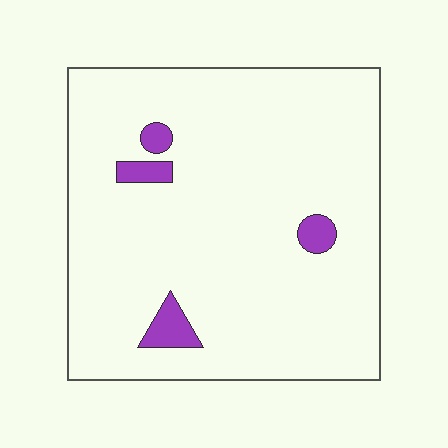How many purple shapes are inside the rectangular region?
4.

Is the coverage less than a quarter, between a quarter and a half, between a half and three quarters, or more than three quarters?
Less than a quarter.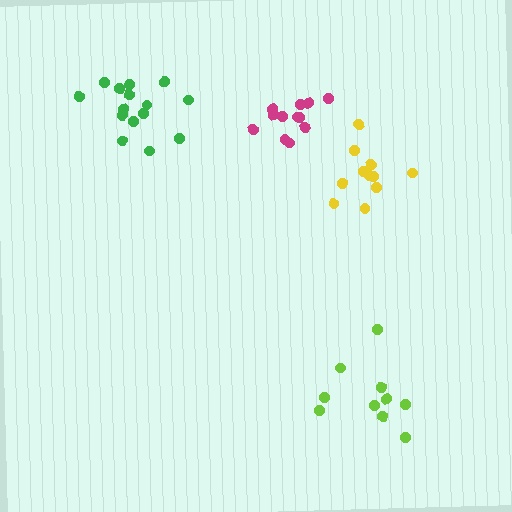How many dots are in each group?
Group 1: 10 dots, Group 2: 15 dots, Group 3: 11 dots, Group 4: 12 dots (48 total).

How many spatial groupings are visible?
There are 4 spatial groupings.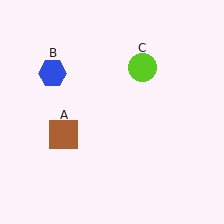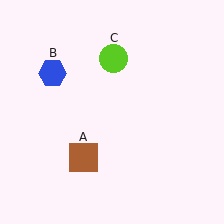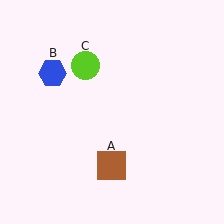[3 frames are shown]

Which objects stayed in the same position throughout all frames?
Blue hexagon (object B) remained stationary.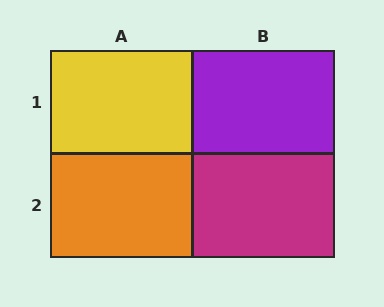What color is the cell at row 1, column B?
Purple.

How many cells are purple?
1 cell is purple.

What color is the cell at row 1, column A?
Yellow.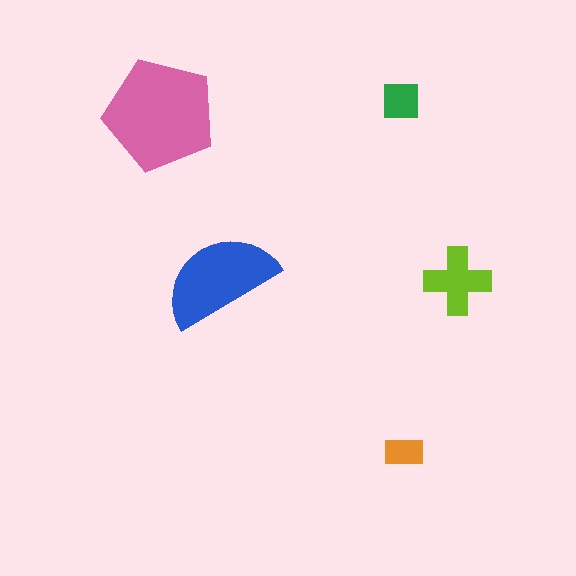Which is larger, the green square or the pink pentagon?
The pink pentagon.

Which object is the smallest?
The orange rectangle.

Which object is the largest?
The pink pentagon.